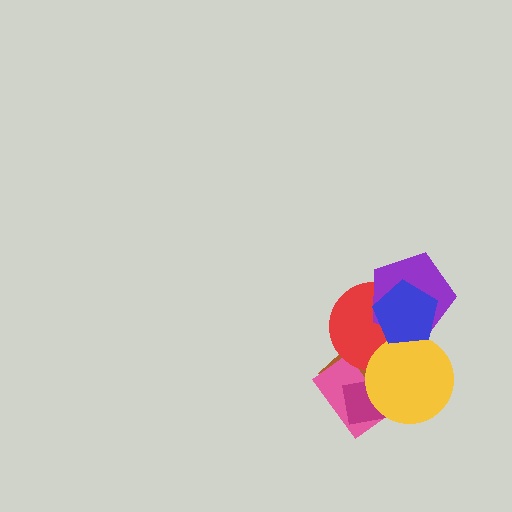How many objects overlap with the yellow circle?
5 objects overlap with the yellow circle.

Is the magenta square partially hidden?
Yes, it is partially covered by another shape.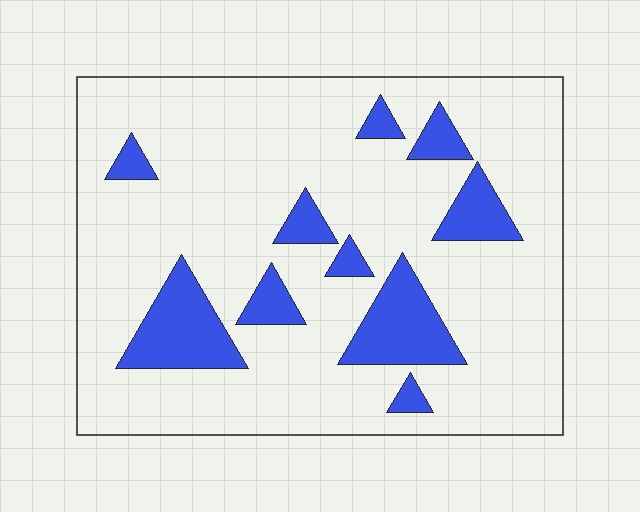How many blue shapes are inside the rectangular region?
10.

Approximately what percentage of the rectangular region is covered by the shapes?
Approximately 15%.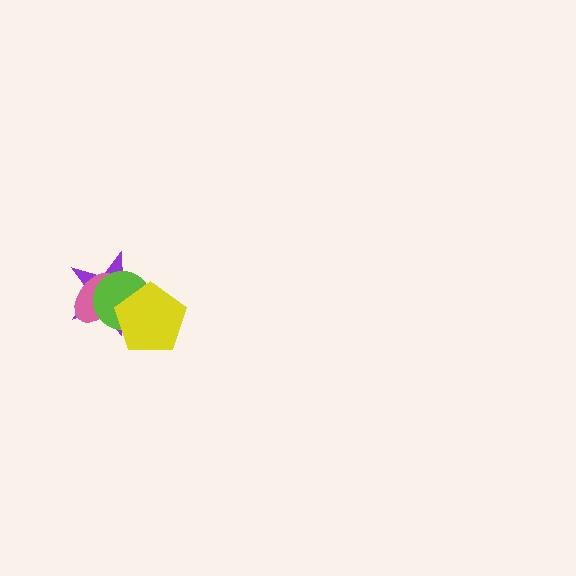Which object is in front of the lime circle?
The yellow pentagon is in front of the lime circle.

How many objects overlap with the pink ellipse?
3 objects overlap with the pink ellipse.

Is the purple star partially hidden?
Yes, it is partially covered by another shape.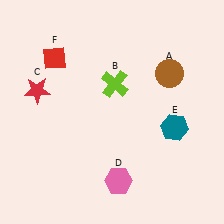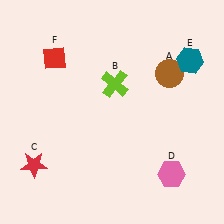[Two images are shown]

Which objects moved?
The objects that moved are: the red star (C), the pink hexagon (D), the teal hexagon (E).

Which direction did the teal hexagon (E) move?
The teal hexagon (E) moved up.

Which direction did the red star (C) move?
The red star (C) moved down.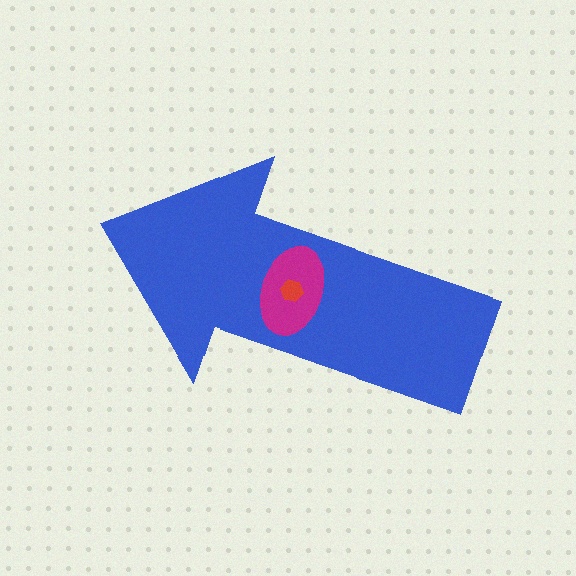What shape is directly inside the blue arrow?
The magenta ellipse.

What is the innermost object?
The red hexagon.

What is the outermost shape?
The blue arrow.